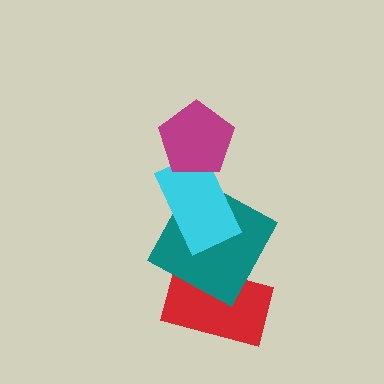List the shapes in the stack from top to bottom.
From top to bottom: the magenta pentagon, the cyan rectangle, the teal square, the red rectangle.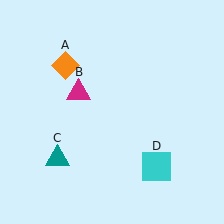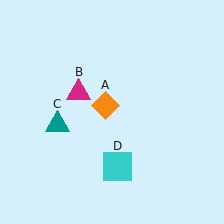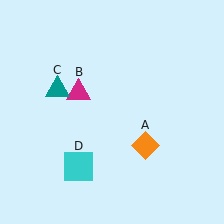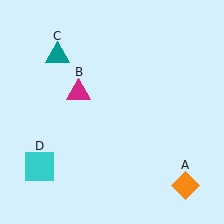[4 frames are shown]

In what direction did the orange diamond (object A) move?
The orange diamond (object A) moved down and to the right.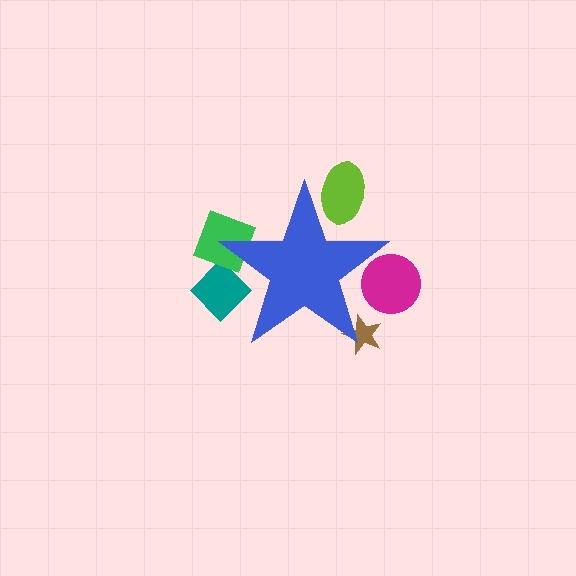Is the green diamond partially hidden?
Yes, the green diamond is partially hidden behind the blue star.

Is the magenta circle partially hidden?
Yes, the magenta circle is partially hidden behind the blue star.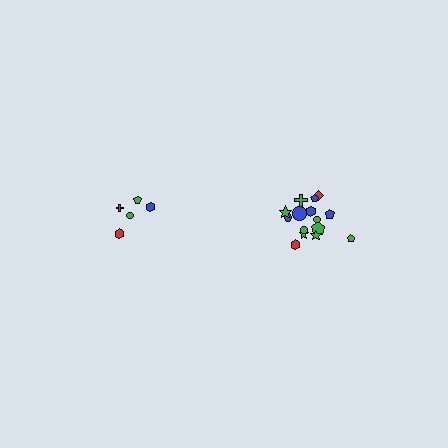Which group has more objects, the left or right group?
The right group.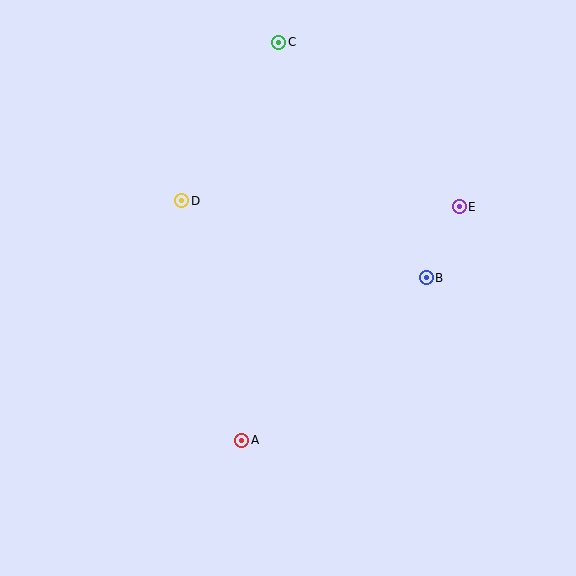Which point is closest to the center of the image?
Point D at (182, 201) is closest to the center.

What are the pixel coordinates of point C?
Point C is at (279, 42).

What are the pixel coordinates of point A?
Point A is at (242, 440).